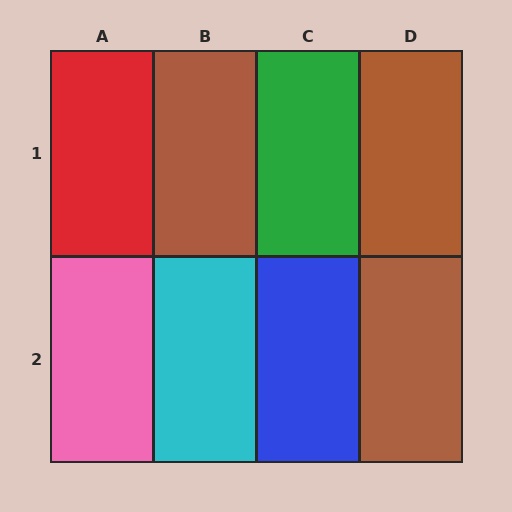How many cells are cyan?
1 cell is cyan.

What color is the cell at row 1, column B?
Brown.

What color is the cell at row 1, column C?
Green.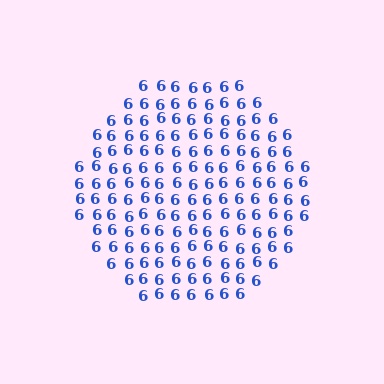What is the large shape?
The large shape is a circle.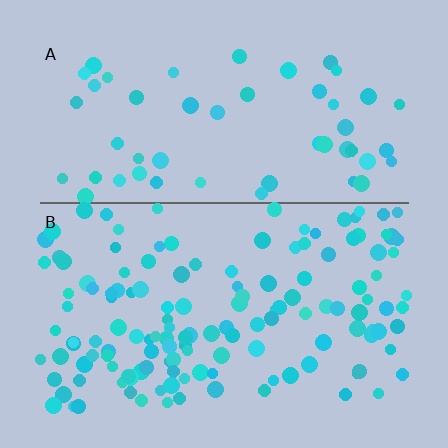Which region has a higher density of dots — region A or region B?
B (the bottom).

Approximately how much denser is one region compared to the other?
Approximately 2.7× — region B over region A.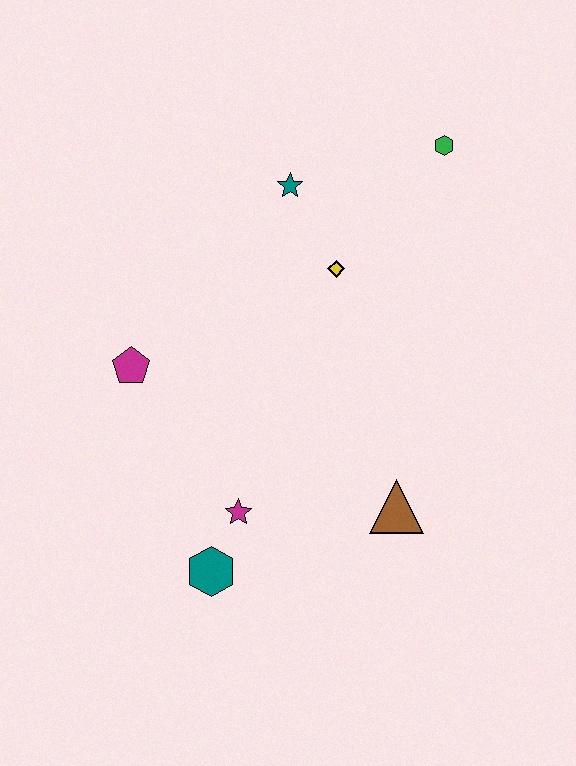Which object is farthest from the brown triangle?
The green hexagon is farthest from the brown triangle.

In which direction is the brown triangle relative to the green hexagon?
The brown triangle is below the green hexagon.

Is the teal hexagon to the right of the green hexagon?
No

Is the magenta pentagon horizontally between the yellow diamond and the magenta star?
No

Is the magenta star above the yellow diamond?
No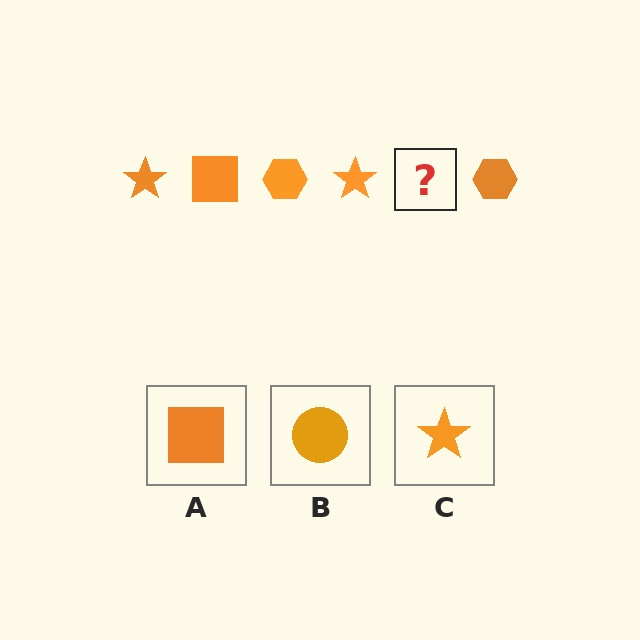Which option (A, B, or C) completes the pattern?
A.